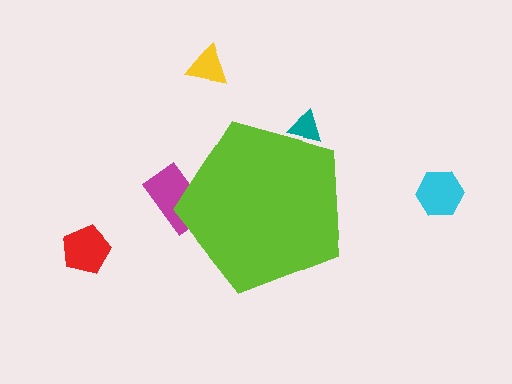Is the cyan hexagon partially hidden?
No, the cyan hexagon is fully visible.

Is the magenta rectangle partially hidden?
Yes, the magenta rectangle is partially hidden behind the lime pentagon.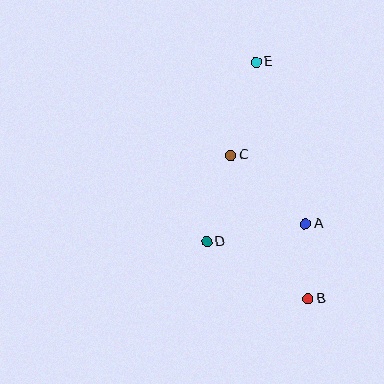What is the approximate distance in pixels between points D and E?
The distance between D and E is approximately 186 pixels.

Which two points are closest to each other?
Points A and B are closest to each other.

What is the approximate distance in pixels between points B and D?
The distance between B and D is approximately 116 pixels.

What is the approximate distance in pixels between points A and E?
The distance between A and E is approximately 169 pixels.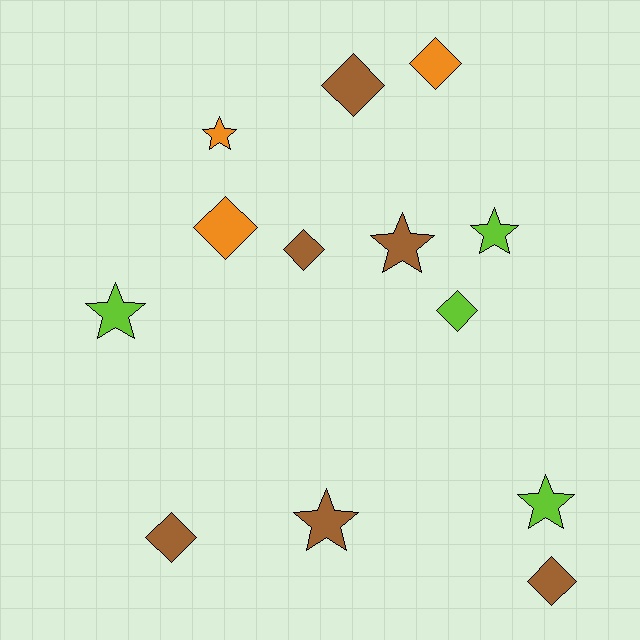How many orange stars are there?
There is 1 orange star.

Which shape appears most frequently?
Diamond, with 7 objects.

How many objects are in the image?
There are 13 objects.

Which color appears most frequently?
Brown, with 6 objects.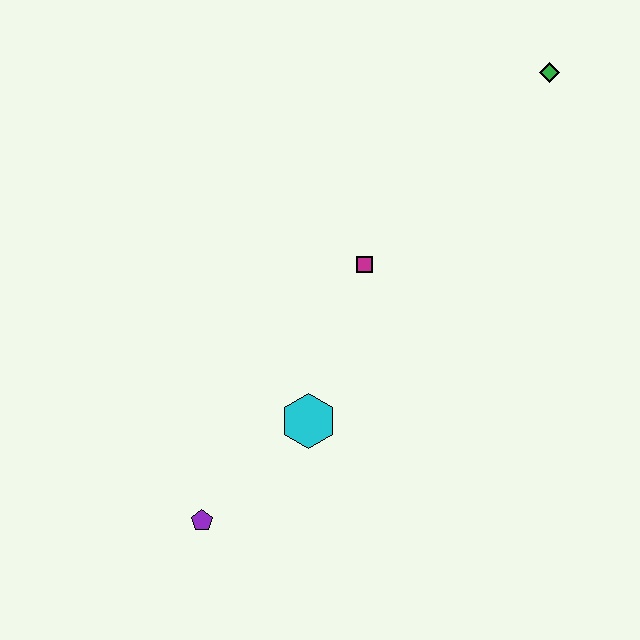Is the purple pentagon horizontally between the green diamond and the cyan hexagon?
No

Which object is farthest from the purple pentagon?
The green diamond is farthest from the purple pentagon.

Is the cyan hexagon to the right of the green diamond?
No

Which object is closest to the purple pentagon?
The cyan hexagon is closest to the purple pentagon.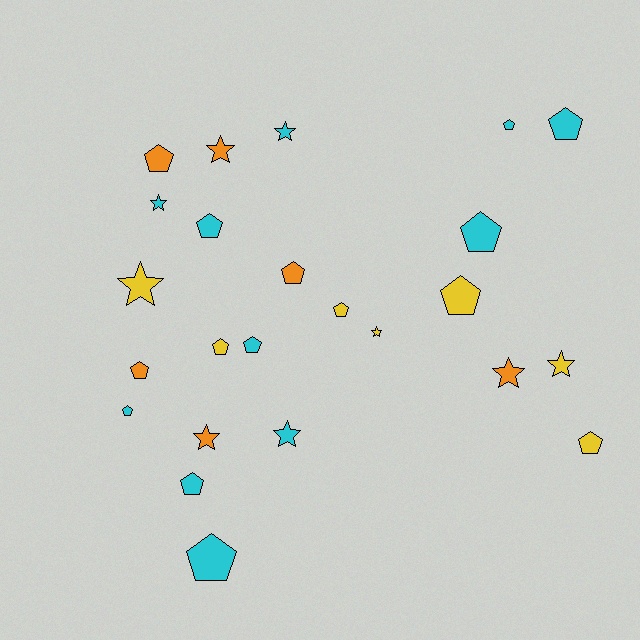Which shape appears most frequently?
Pentagon, with 15 objects.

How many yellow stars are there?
There are 3 yellow stars.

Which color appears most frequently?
Cyan, with 11 objects.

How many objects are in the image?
There are 24 objects.